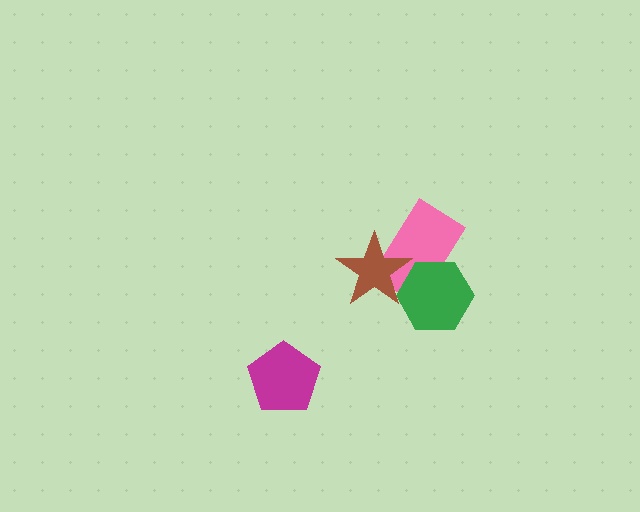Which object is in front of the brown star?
The green hexagon is in front of the brown star.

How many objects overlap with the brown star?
2 objects overlap with the brown star.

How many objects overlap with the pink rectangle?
2 objects overlap with the pink rectangle.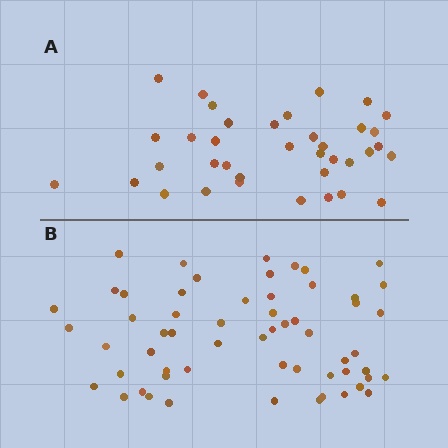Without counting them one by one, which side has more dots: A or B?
Region B (the bottom region) has more dots.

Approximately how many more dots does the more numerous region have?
Region B has approximately 20 more dots than region A.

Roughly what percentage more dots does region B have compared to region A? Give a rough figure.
About 55% more.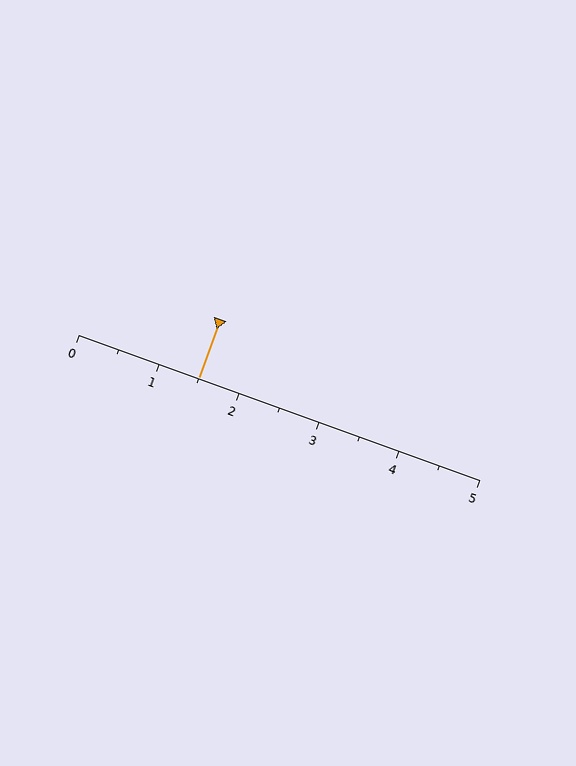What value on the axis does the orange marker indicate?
The marker indicates approximately 1.5.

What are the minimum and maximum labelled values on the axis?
The axis runs from 0 to 5.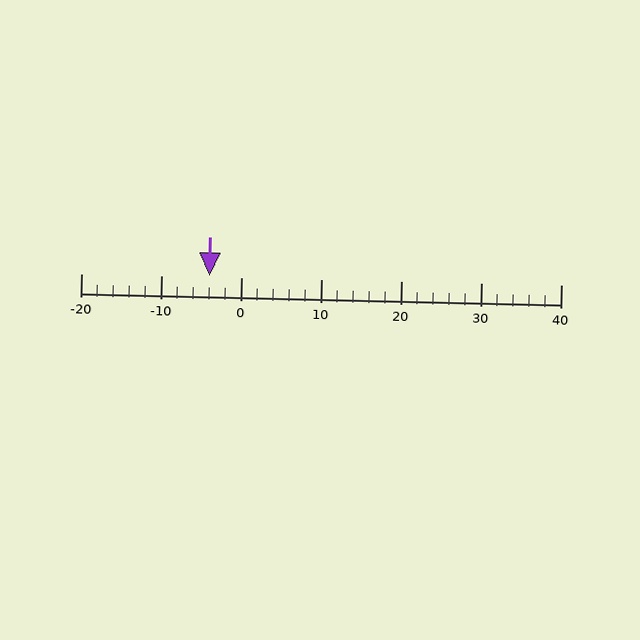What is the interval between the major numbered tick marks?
The major tick marks are spaced 10 units apart.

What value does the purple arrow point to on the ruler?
The purple arrow points to approximately -4.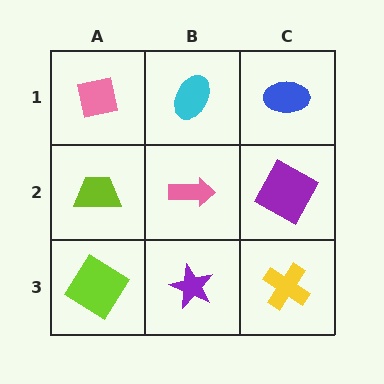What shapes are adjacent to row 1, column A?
A lime trapezoid (row 2, column A), a cyan ellipse (row 1, column B).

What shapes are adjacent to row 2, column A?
A pink square (row 1, column A), a lime diamond (row 3, column A), a pink arrow (row 2, column B).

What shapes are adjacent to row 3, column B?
A pink arrow (row 2, column B), a lime diamond (row 3, column A), a yellow cross (row 3, column C).